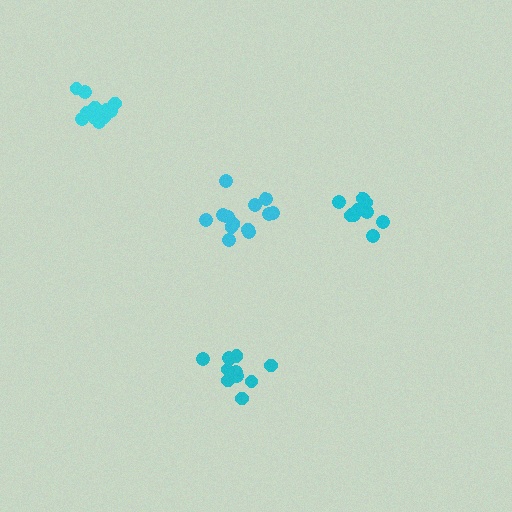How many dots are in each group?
Group 1: 13 dots, Group 2: 11 dots, Group 3: 10 dots, Group 4: 12 dots (46 total).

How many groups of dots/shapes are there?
There are 4 groups.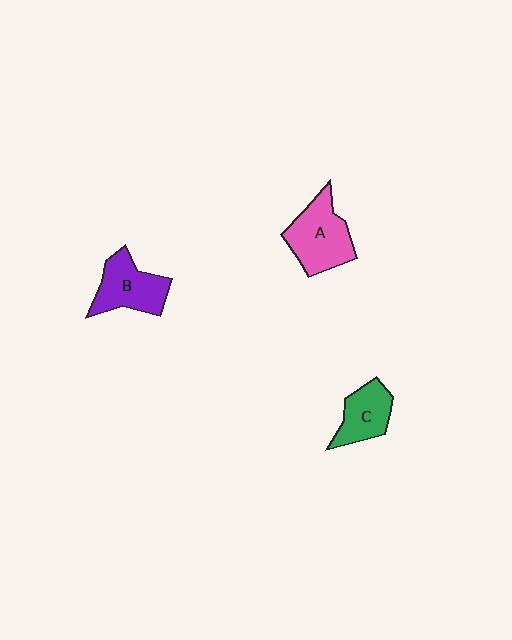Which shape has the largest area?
Shape A (pink).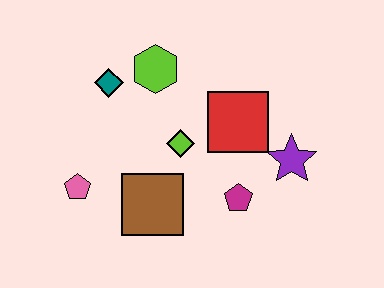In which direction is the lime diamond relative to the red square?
The lime diamond is to the left of the red square.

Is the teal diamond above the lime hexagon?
No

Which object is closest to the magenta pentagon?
The purple star is closest to the magenta pentagon.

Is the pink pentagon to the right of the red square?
No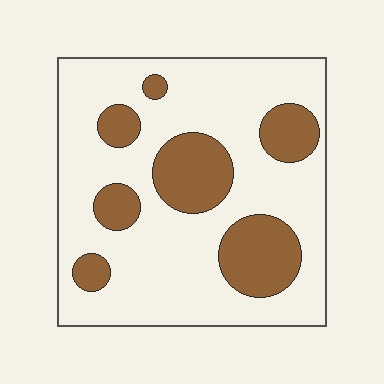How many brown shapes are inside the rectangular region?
7.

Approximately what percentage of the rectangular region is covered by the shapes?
Approximately 25%.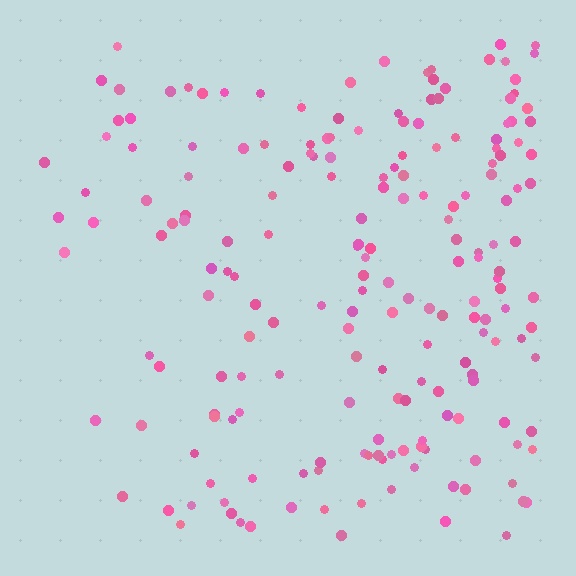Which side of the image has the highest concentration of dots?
The right.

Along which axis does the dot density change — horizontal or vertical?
Horizontal.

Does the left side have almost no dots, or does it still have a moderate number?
Still a moderate number, just noticeably fewer than the right.